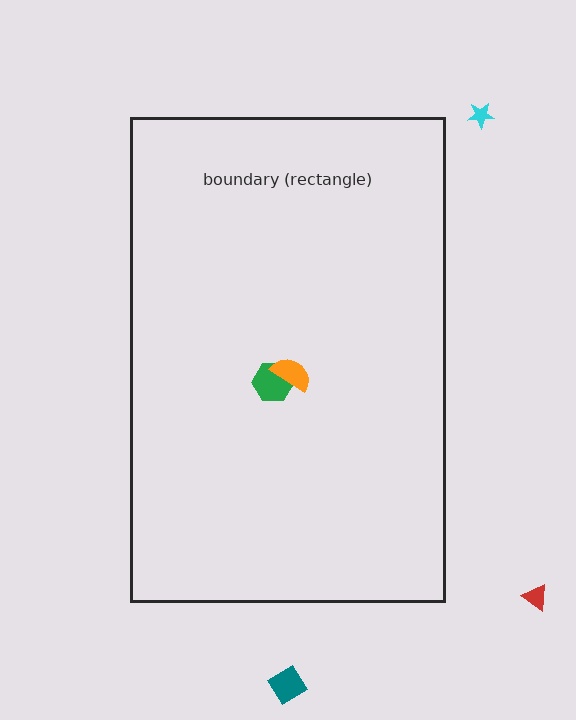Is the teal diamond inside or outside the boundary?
Outside.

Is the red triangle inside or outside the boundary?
Outside.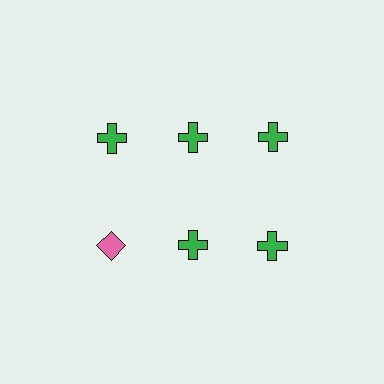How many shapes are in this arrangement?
There are 6 shapes arranged in a grid pattern.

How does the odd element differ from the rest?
It differs in both color (pink instead of green) and shape (diamond instead of cross).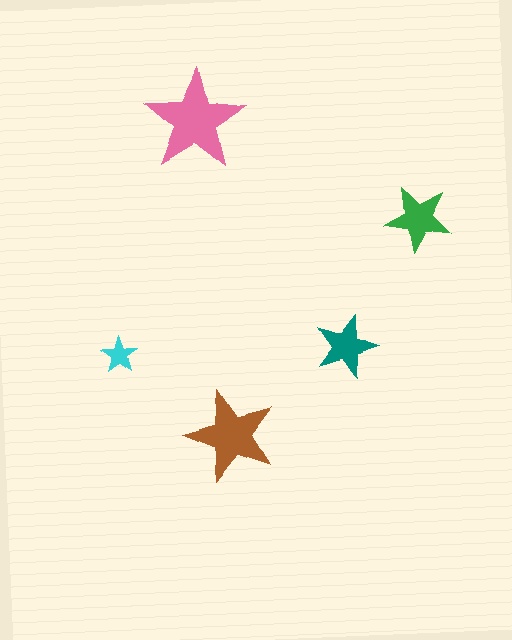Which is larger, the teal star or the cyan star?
The teal one.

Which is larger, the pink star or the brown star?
The pink one.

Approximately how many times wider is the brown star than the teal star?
About 1.5 times wider.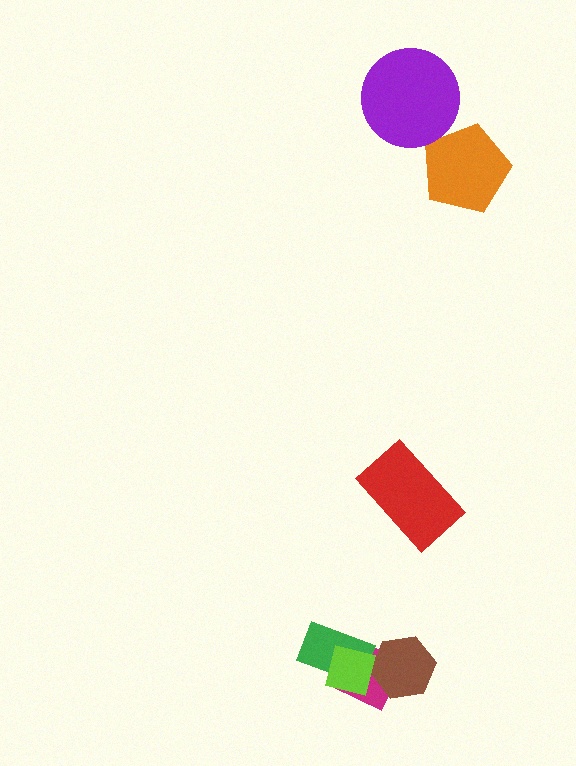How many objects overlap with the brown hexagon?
2 objects overlap with the brown hexagon.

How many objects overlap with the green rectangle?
2 objects overlap with the green rectangle.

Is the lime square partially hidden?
No, no other shape covers it.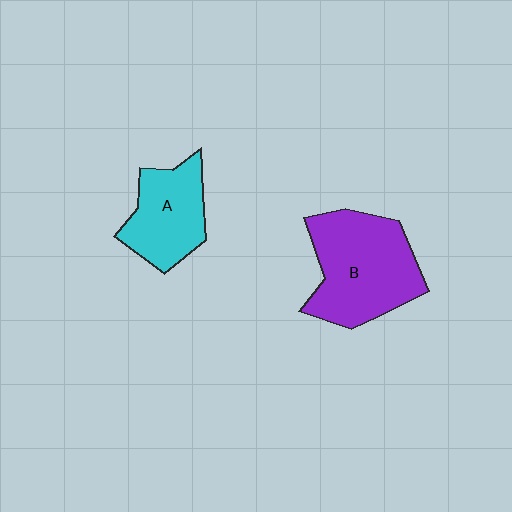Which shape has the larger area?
Shape B (purple).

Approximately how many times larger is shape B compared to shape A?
Approximately 1.5 times.